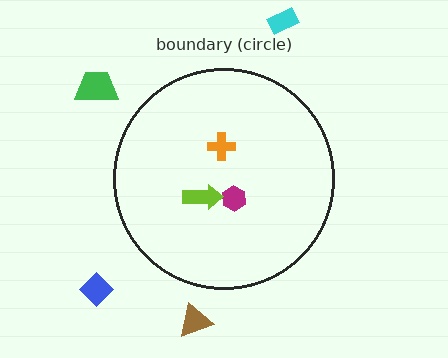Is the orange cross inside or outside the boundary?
Inside.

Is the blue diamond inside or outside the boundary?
Outside.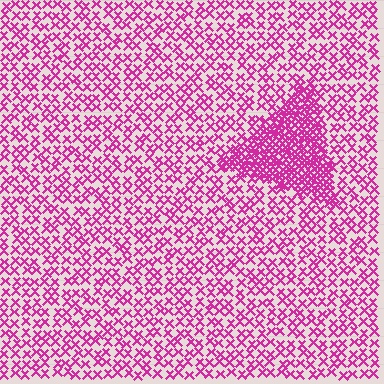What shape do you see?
I see a triangle.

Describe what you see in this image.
The image contains small magenta elements arranged at two different densities. A triangle-shaped region is visible where the elements are more densely packed than the surrounding area.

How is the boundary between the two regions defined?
The boundary is defined by a change in element density (approximately 2.7x ratio). All elements are the same color, size, and shape.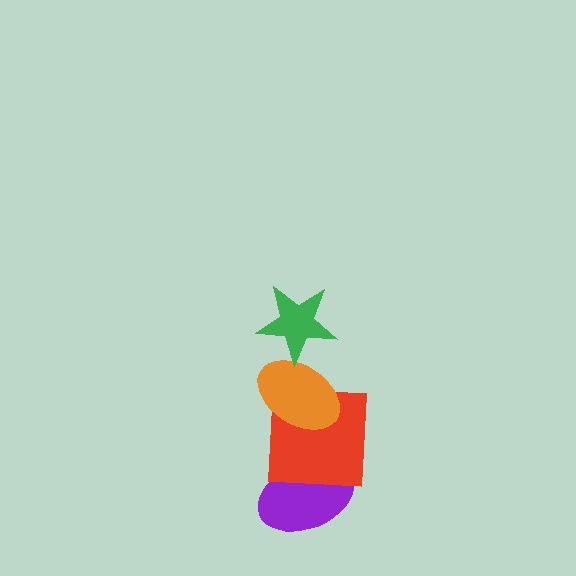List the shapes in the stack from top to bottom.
From top to bottom: the green star, the orange ellipse, the red square, the purple ellipse.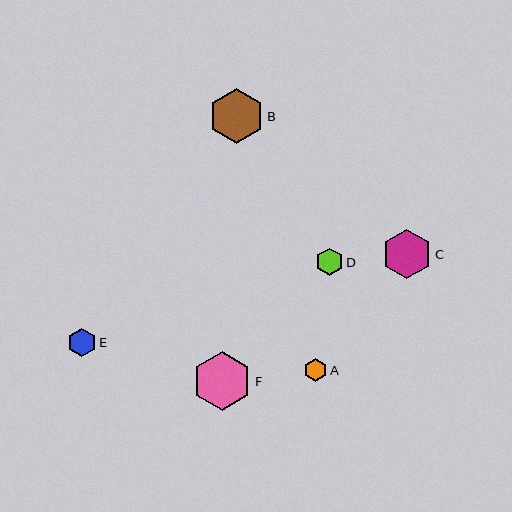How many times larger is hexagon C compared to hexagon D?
Hexagon C is approximately 1.8 times the size of hexagon D.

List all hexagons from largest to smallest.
From largest to smallest: F, B, C, E, D, A.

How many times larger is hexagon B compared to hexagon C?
Hexagon B is approximately 1.1 times the size of hexagon C.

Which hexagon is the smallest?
Hexagon A is the smallest with a size of approximately 23 pixels.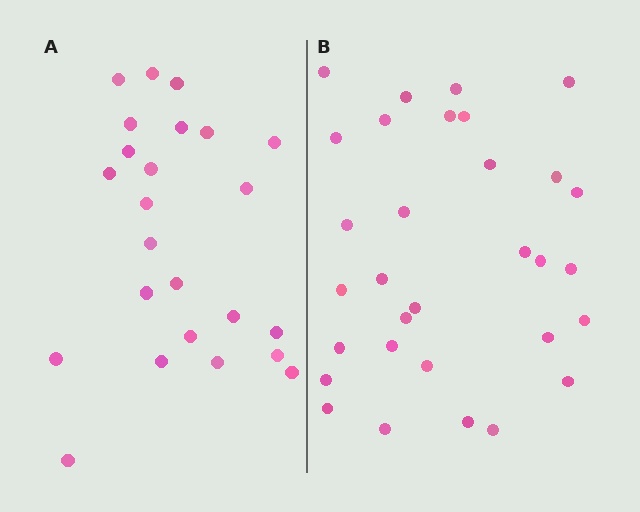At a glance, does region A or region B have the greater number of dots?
Region B (the right region) has more dots.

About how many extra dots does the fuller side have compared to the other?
Region B has roughly 8 or so more dots than region A.